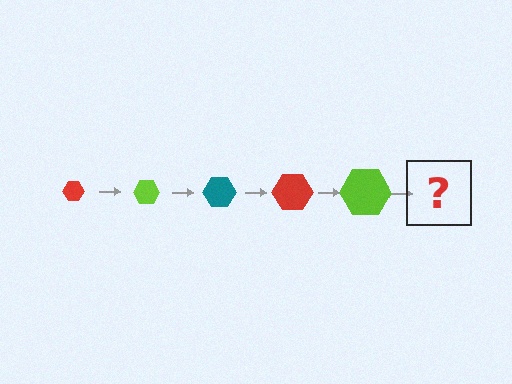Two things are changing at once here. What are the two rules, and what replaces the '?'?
The two rules are that the hexagon grows larger each step and the color cycles through red, lime, and teal. The '?' should be a teal hexagon, larger than the previous one.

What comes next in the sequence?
The next element should be a teal hexagon, larger than the previous one.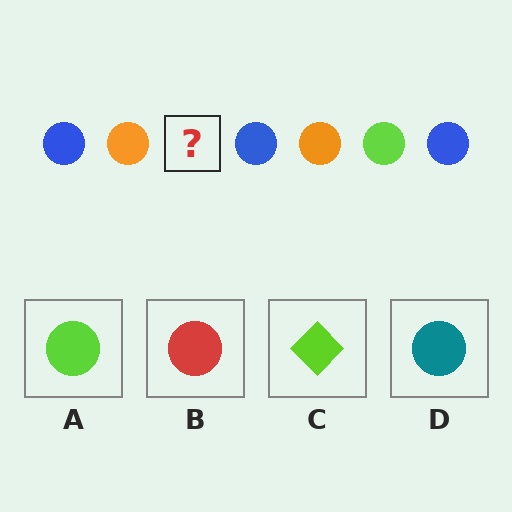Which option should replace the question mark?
Option A.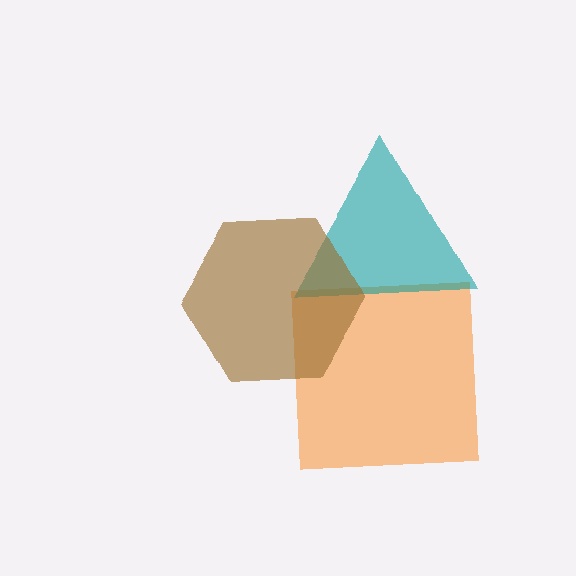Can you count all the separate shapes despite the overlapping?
Yes, there are 3 separate shapes.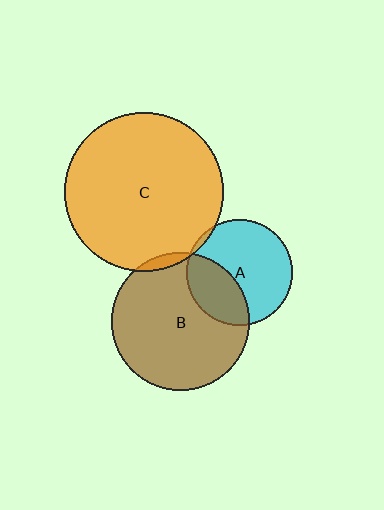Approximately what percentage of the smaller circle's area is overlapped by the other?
Approximately 35%.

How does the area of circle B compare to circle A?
Approximately 1.7 times.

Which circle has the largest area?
Circle C (orange).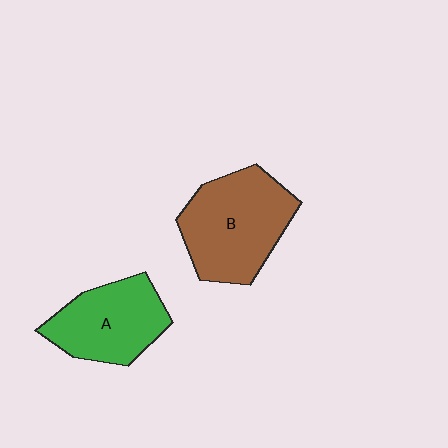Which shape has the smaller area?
Shape A (green).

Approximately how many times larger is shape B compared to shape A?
Approximately 1.2 times.